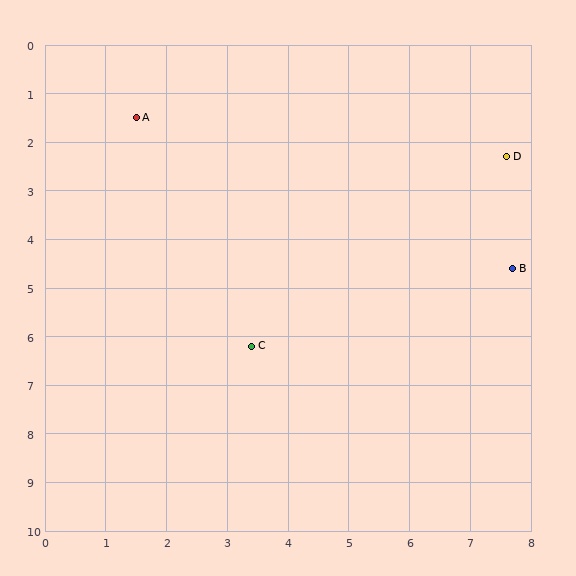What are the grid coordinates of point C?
Point C is at approximately (3.4, 6.2).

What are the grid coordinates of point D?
Point D is at approximately (7.6, 2.3).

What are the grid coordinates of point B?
Point B is at approximately (7.7, 4.6).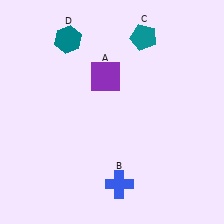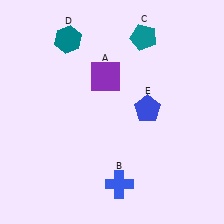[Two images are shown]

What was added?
A blue pentagon (E) was added in Image 2.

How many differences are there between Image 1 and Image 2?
There is 1 difference between the two images.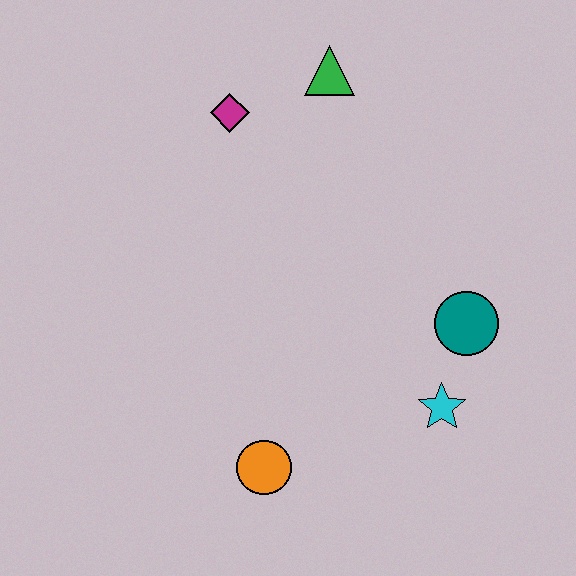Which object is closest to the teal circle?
The cyan star is closest to the teal circle.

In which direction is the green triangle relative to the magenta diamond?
The green triangle is to the right of the magenta diamond.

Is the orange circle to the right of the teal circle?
No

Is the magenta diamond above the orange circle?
Yes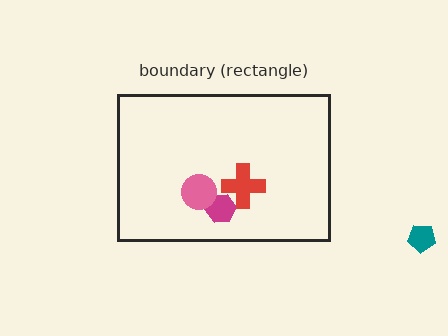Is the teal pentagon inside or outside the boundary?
Outside.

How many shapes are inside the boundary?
3 inside, 1 outside.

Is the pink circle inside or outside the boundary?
Inside.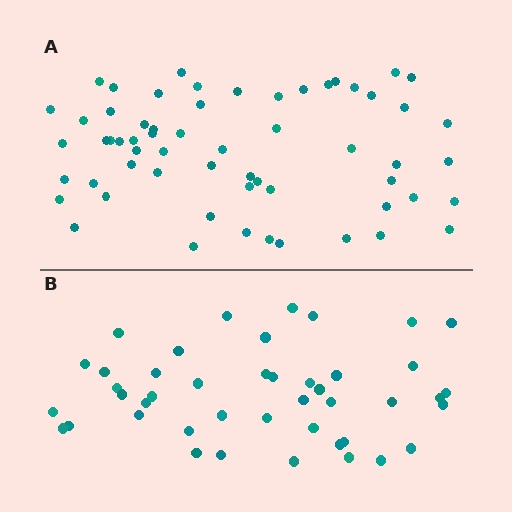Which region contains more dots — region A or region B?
Region A (the top region) has more dots.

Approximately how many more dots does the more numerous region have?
Region A has approximately 15 more dots than region B.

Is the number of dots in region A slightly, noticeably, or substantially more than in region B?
Region A has noticeably more, but not dramatically so. The ratio is roughly 1.4 to 1.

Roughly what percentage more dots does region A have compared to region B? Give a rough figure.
About 35% more.